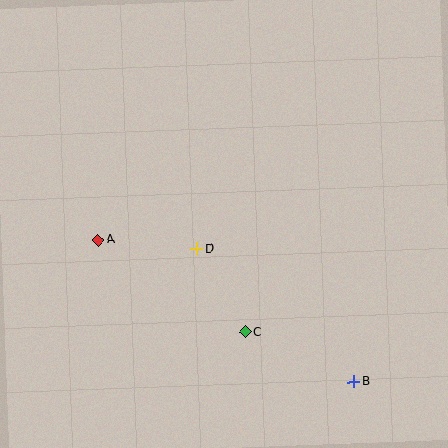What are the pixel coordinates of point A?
Point A is at (98, 240).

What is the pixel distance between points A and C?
The distance between A and C is 173 pixels.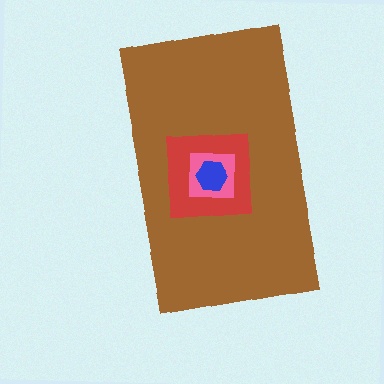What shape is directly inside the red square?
The pink square.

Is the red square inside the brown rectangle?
Yes.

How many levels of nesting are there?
4.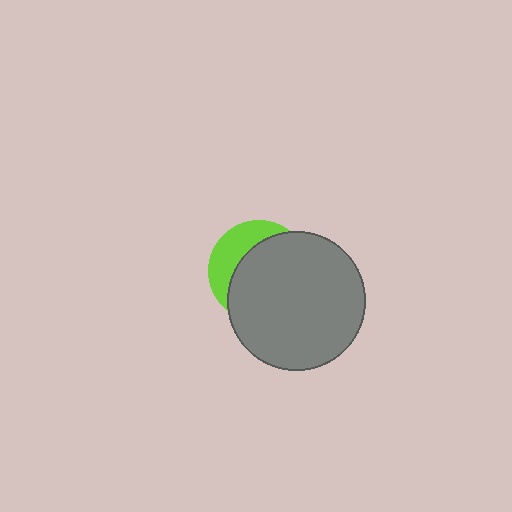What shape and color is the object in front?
The object in front is a gray circle.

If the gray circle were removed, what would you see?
You would see the complete lime circle.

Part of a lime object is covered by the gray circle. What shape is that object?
It is a circle.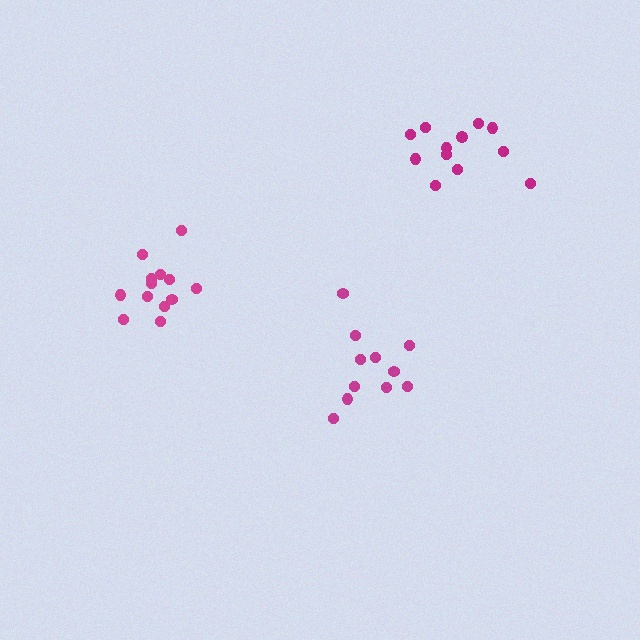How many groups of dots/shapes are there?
There are 3 groups.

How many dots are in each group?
Group 1: 11 dots, Group 2: 12 dots, Group 3: 13 dots (36 total).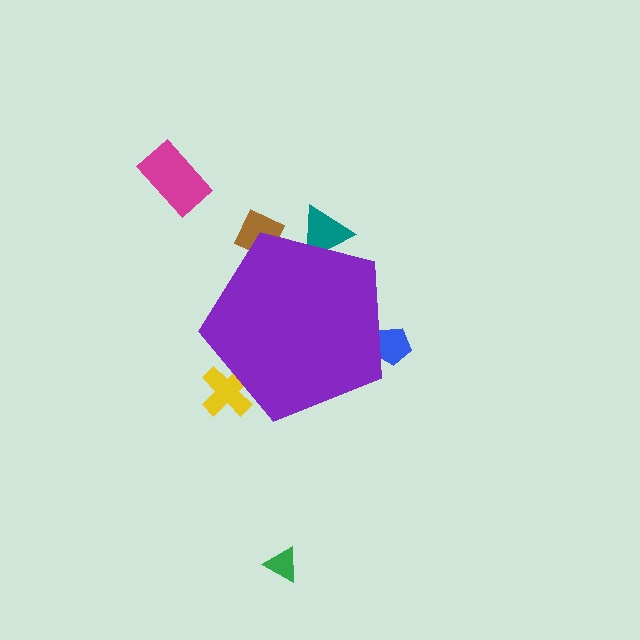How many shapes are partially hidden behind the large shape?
4 shapes are partially hidden.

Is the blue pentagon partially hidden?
Yes, the blue pentagon is partially hidden behind the purple pentagon.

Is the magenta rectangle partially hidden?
No, the magenta rectangle is fully visible.